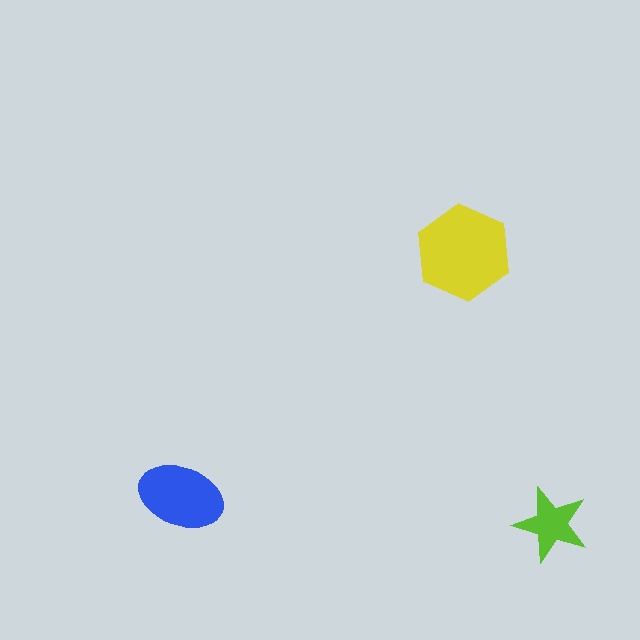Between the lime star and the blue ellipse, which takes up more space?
The blue ellipse.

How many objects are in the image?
There are 3 objects in the image.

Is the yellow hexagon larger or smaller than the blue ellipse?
Larger.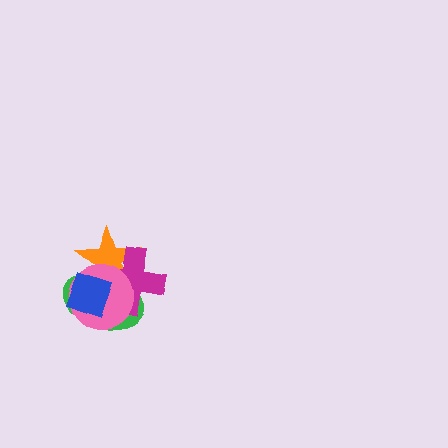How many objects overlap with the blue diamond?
4 objects overlap with the blue diamond.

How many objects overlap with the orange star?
4 objects overlap with the orange star.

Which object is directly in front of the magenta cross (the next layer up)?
The pink circle is directly in front of the magenta cross.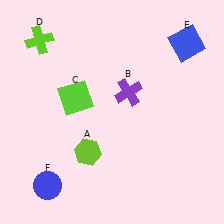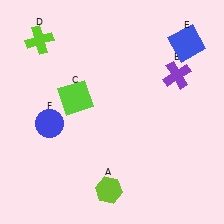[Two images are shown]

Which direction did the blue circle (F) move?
The blue circle (F) moved up.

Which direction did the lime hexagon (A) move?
The lime hexagon (A) moved down.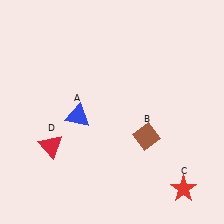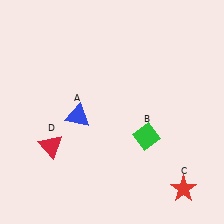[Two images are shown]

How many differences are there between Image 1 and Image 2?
There is 1 difference between the two images.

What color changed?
The diamond (B) changed from brown in Image 1 to green in Image 2.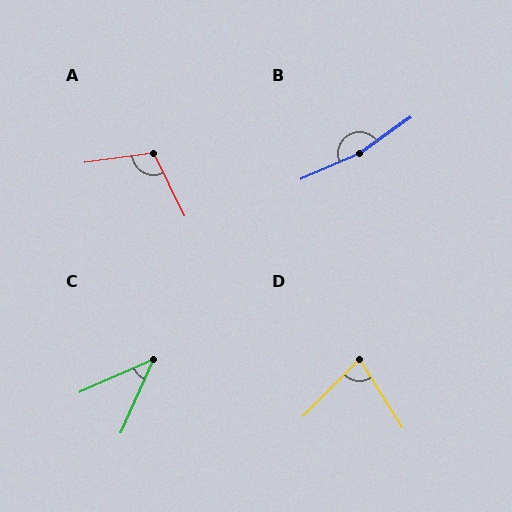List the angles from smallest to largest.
C (42°), D (77°), A (108°), B (168°).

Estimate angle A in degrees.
Approximately 108 degrees.